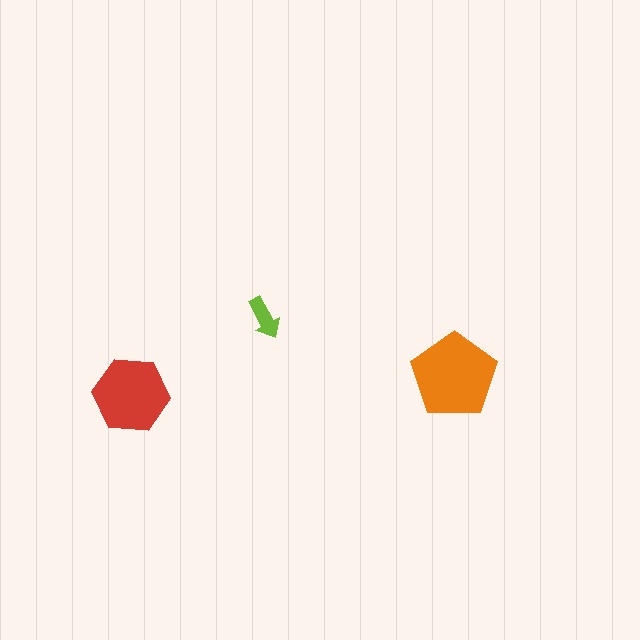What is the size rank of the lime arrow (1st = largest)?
3rd.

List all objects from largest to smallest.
The orange pentagon, the red hexagon, the lime arrow.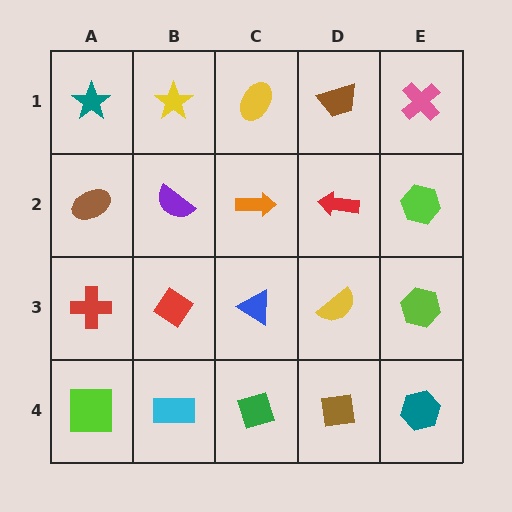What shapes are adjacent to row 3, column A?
A brown ellipse (row 2, column A), a lime square (row 4, column A), a red diamond (row 3, column B).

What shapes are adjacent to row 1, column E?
A lime hexagon (row 2, column E), a brown trapezoid (row 1, column D).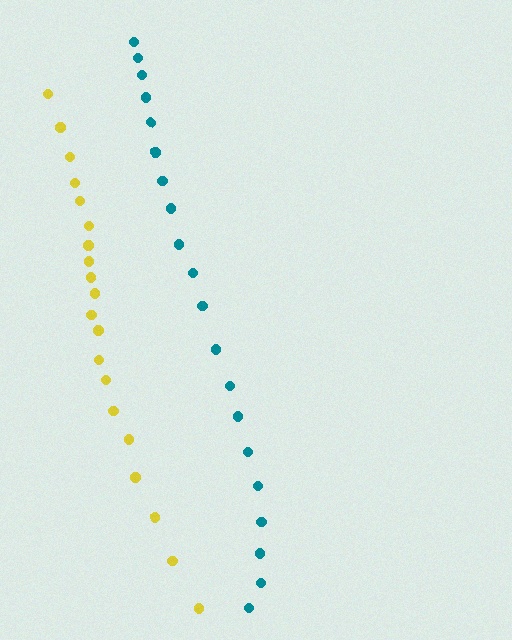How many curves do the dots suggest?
There are 2 distinct paths.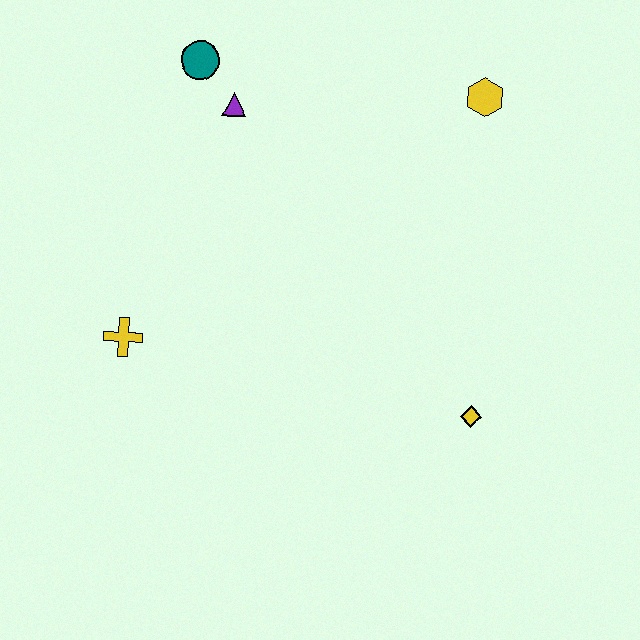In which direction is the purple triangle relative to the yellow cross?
The purple triangle is above the yellow cross.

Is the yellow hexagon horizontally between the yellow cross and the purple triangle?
No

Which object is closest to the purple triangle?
The teal circle is closest to the purple triangle.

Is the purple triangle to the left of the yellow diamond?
Yes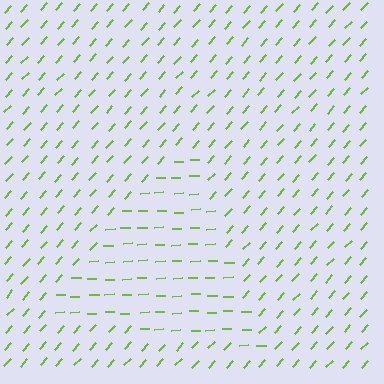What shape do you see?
I see a triangle.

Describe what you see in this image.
The image is filled with small lime line segments. A triangle region in the image has lines oriented differently from the surrounding lines, creating a visible texture boundary.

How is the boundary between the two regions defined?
The boundary is defined purely by a change in line orientation (approximately 45 degrees difference). All lines are the same color and thickness.